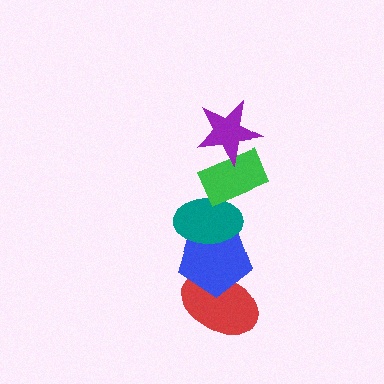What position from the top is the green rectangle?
The green rectangle is 2nd from the top.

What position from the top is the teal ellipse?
The teal ellipse is 3rd from the top.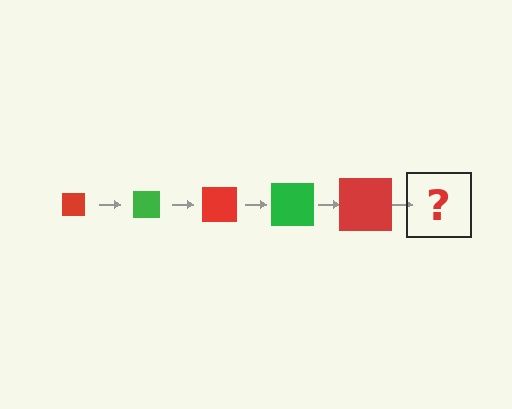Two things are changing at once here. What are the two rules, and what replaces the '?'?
The two rules are that the square grows larger each step and the color cycles through red and green. The '?' should be a green square, larger than the previous one.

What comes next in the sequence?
The next element should be a green square, larger than the previous one.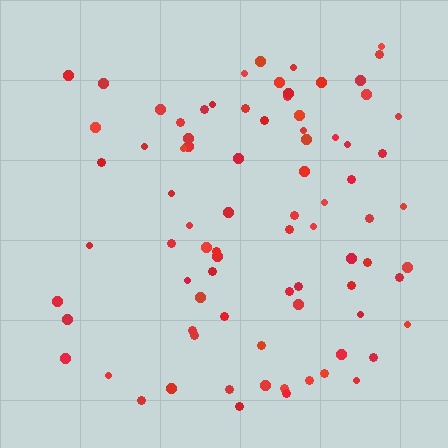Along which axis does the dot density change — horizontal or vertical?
Horizontal.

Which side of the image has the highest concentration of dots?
The right.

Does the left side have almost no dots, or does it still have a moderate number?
Still a moderate number, just noticeably fewer than the right.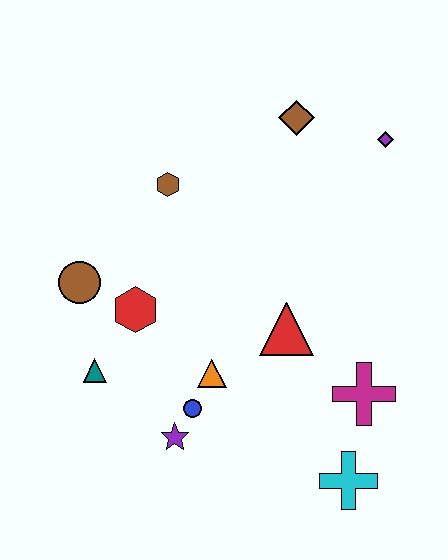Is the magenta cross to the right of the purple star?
Yes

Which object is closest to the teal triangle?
The red hexagon is closest to the teal triangle.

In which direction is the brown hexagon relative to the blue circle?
The brown hexagon is above the blue circle.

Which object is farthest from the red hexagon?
The purple diamond is farthest from the red hexagon.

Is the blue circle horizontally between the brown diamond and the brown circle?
Yes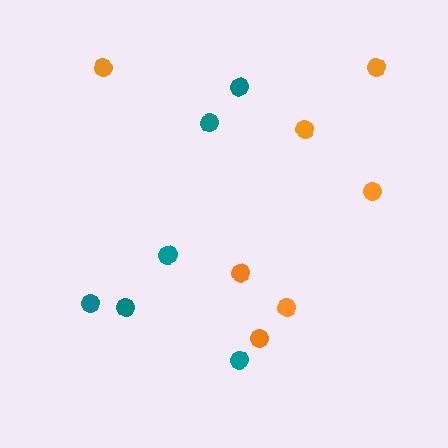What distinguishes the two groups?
There are 2 groups: one group of orange circles (7) and one group of teal circles (6).